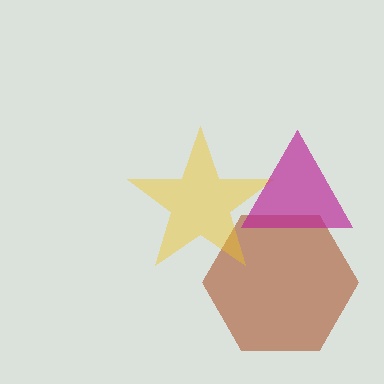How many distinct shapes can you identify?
There are 3 distinct shapes: a brown hexagon, a yellow star, a magenta triangle.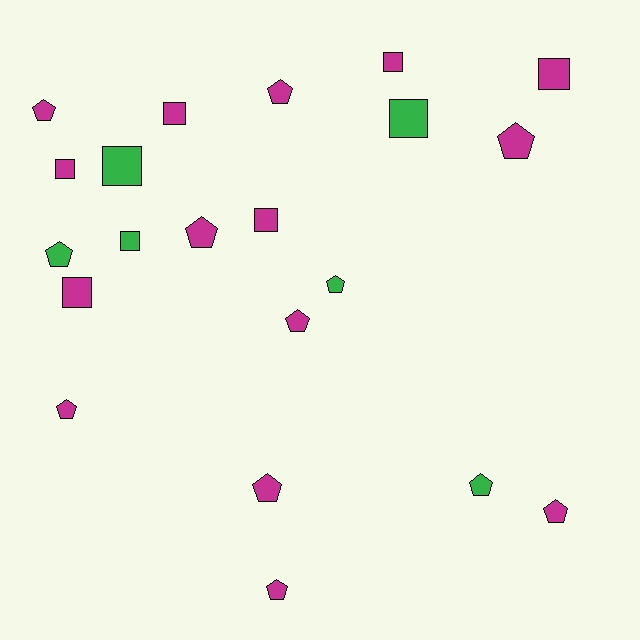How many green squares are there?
There are 3 green squares.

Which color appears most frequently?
Magenta, with 15 objects.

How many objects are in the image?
There are 21 objects.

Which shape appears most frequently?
Pentagon, with 12 objects.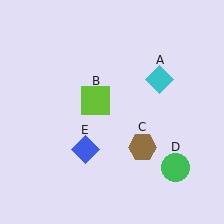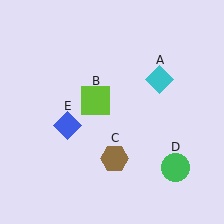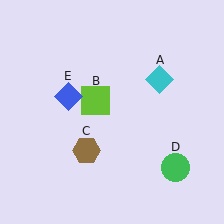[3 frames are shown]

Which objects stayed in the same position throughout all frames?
Cyan diamond (object A) and lime square (object B) and green circle (object D) remained stationary.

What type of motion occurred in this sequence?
The brown hexagon (object C), blue diamond (object E) rotated clockwise around the center of the scene.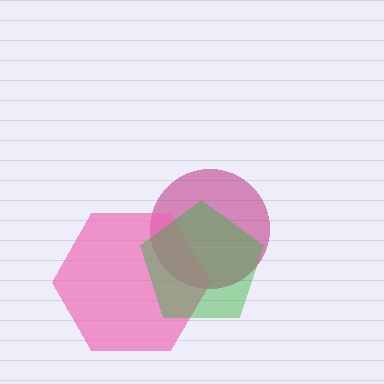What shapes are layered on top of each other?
The layered shapes are: a magenta circle, a pink hexagon, a green pentagon.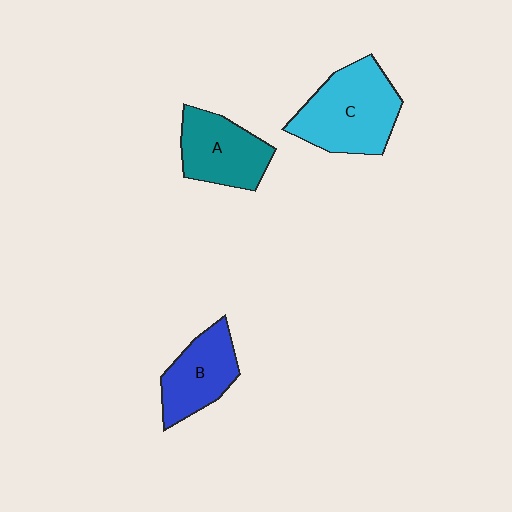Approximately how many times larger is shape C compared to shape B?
Approximately 1.5 times.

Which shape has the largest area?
Shape C (cyan).